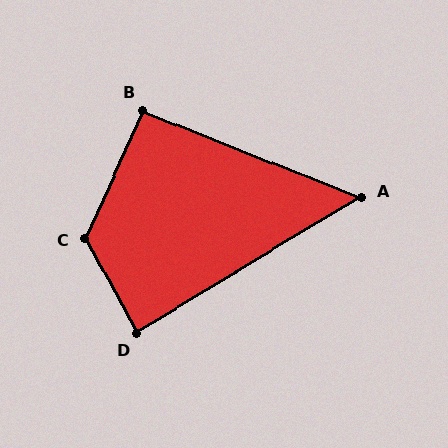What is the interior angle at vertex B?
Approximately 93 degrees (approximately right).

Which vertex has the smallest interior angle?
A, at approximately 53 degrees.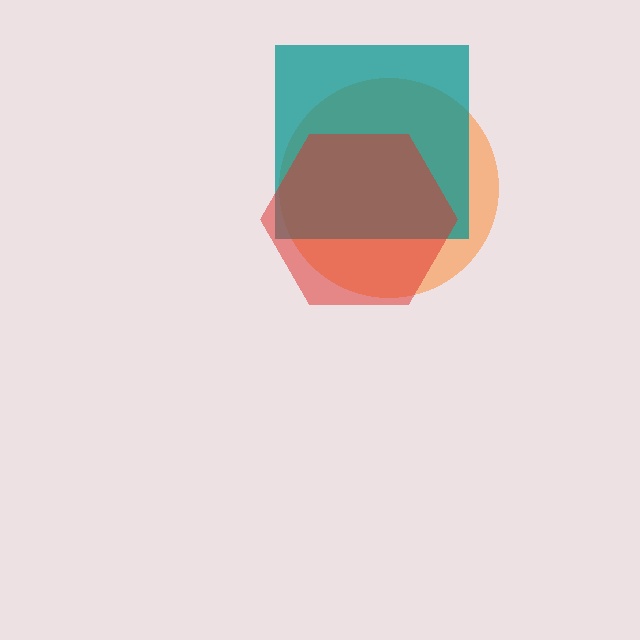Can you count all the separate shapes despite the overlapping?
Yes, there are 3 separate shapes.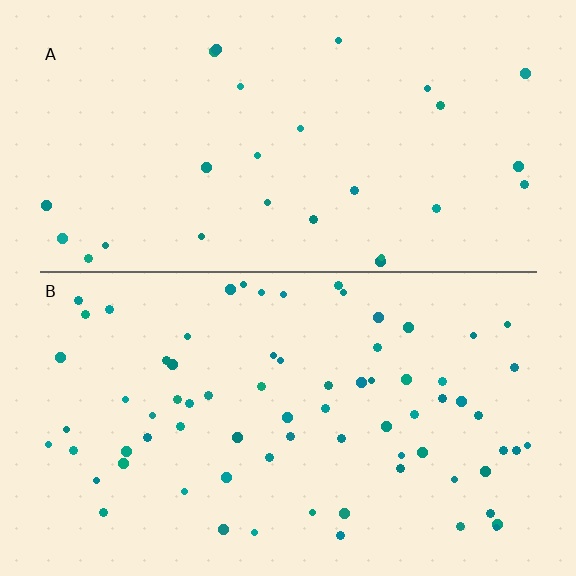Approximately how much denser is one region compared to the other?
Approximately 2.7× — region B over region A.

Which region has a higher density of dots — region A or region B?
B (the bottom).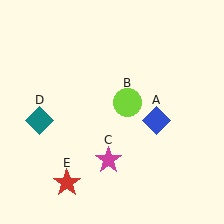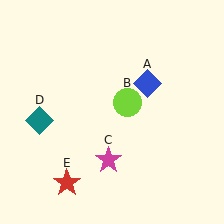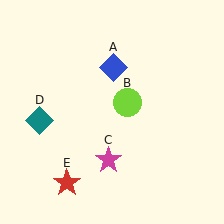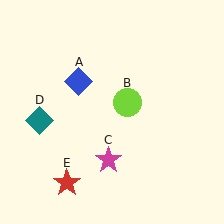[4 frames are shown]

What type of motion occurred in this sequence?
The blue diamond (object A) rotated counterclockwise around the center of the scene.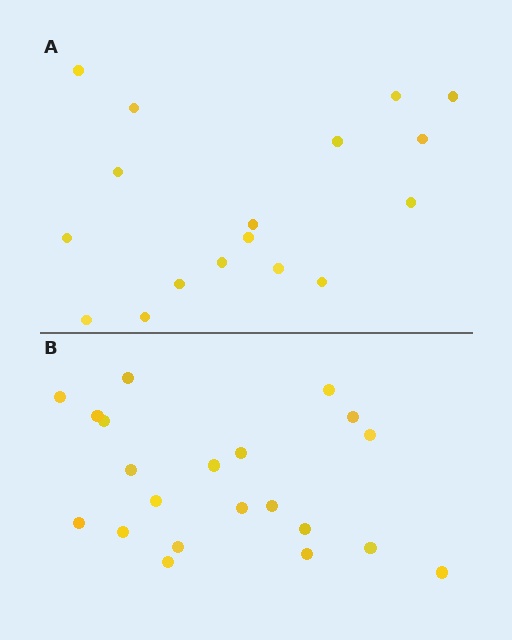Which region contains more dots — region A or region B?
Region B (the bottom region) has more dots.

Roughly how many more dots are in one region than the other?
Region B has about 4 more dots than region A.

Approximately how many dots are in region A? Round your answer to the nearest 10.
About 20 dots. (The exact count is 17, which rounds to 20.)